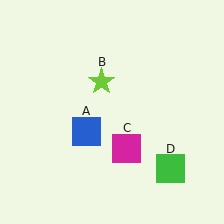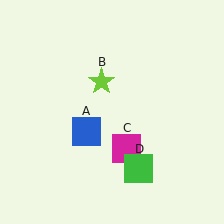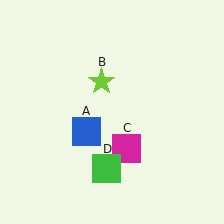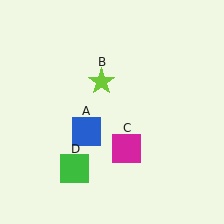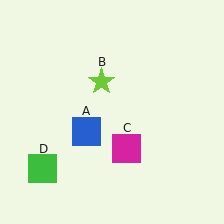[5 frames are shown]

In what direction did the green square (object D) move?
The green square (object D) moved left.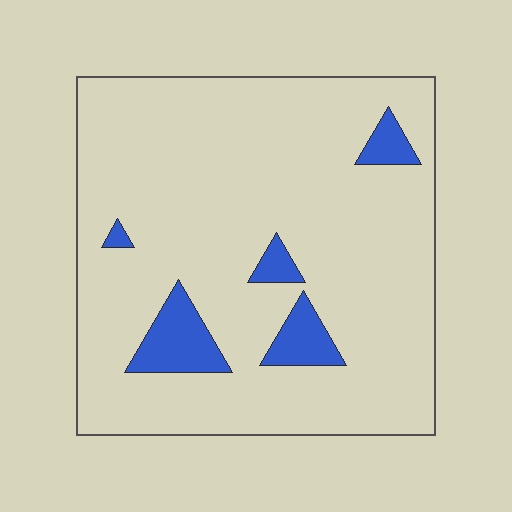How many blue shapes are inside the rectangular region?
5.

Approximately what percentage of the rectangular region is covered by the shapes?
Approximately 10%.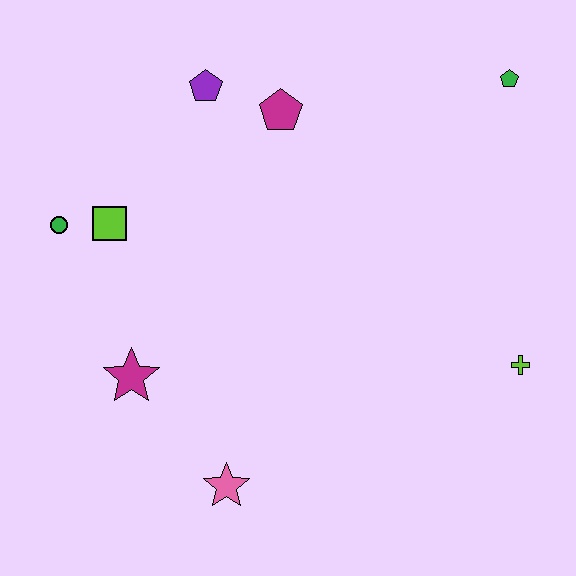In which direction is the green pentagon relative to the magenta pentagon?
The green pentagon is to the right of the magenta pentagon.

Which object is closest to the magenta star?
The pink star is closest to the magenta star.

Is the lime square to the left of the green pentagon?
Yes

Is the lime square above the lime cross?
Yes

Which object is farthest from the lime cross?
The green circle is farthest from the lime cross.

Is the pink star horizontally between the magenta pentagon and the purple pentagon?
Yes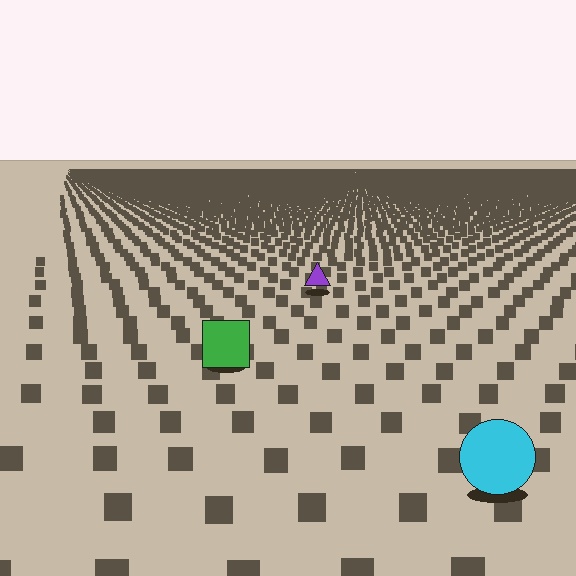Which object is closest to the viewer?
The cyan circle is closest. The texture marks near it are larger and more spread out.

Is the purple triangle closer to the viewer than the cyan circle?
No. The cyan circle is closer — you can tell from the texture gradient: the ground texture is coarser near it.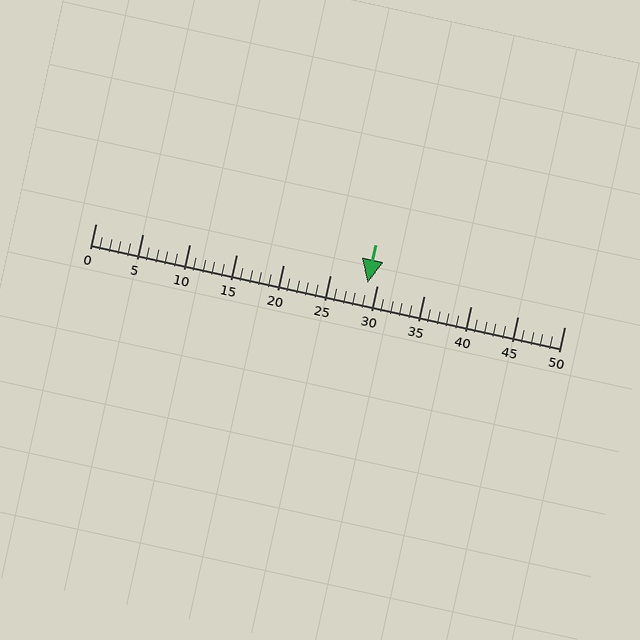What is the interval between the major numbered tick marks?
The major tick marks are spaced 5 units apart.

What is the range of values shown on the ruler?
The ruler shows values from 0 to 50.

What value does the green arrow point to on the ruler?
The green arrow points to approximately 29.